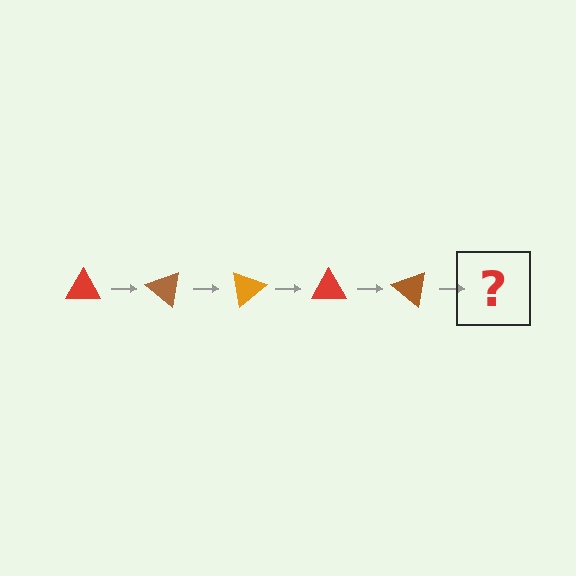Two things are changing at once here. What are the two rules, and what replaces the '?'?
The two rules are that it rotates 40 degrees each step and the color cycles through red, brown, and orange. The '?' should be an orange triangle, rotated 200 degrees from the start.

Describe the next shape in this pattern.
It should be an orange triangle, rotated 200 degrees from the start.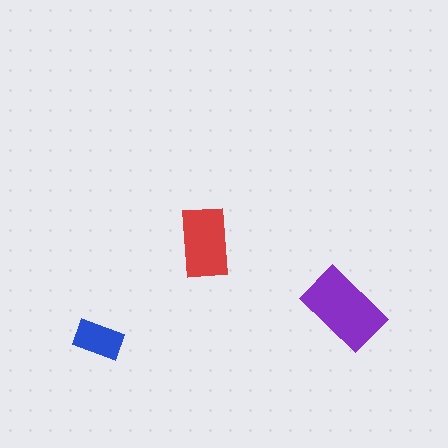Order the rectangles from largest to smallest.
the purple one, the red one, the blue one.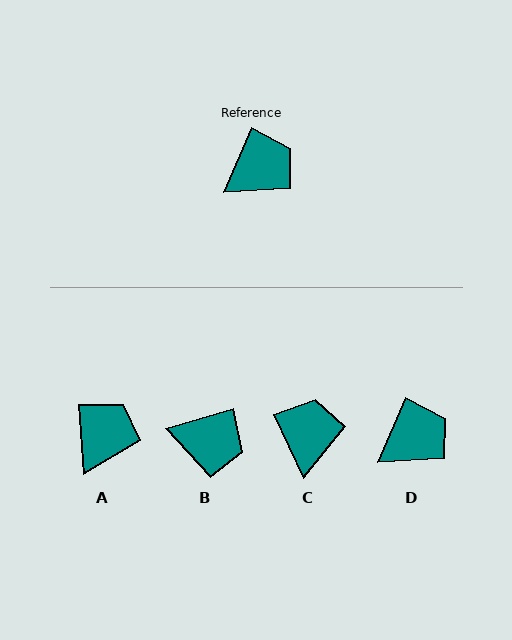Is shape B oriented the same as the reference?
No, it is off by about 50 degrees.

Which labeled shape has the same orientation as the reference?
D.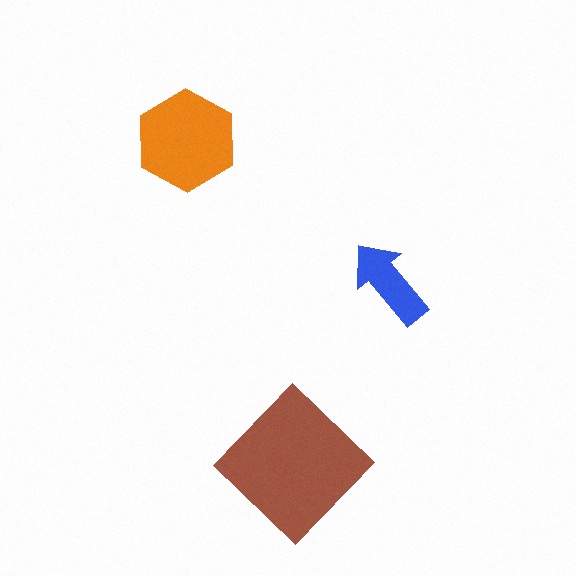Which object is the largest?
The brown diamond.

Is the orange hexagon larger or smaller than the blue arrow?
Larger.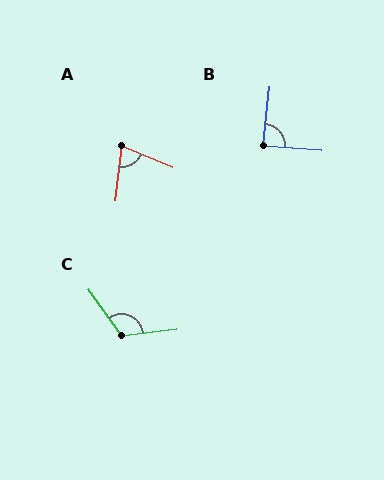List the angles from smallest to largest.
A (75°), B (88°), C (118°).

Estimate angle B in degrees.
Approximately 88 degrees.